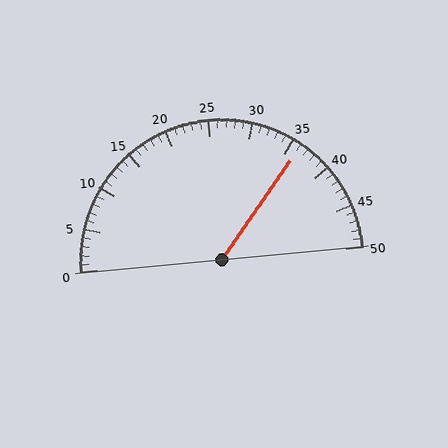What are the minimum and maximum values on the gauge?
The gauge ranges from 0 to 50.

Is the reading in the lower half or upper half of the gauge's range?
The reading is in the upper half of the range (0 to 50).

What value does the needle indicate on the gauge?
The needle indicates approximately 36.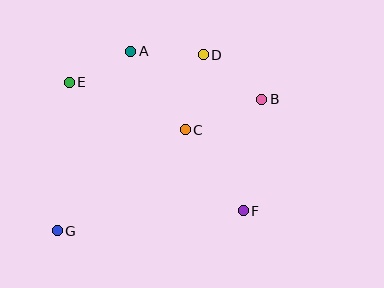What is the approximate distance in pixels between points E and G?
The distance between E and G is approximately 149 pixels.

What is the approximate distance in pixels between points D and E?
The distance between D and E is approximately 136 pixels.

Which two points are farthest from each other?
Points B and G are farthest from each other.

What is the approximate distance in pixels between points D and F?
The distance between D and F is approximately 161 pixels.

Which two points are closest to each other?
Points A and E are closest to each other.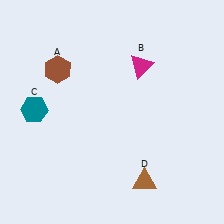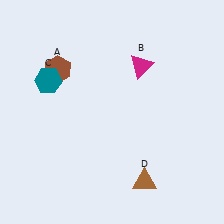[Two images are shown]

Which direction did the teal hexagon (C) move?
The teal hexagon (C) moved up.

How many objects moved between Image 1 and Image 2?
1 object moved between the two images.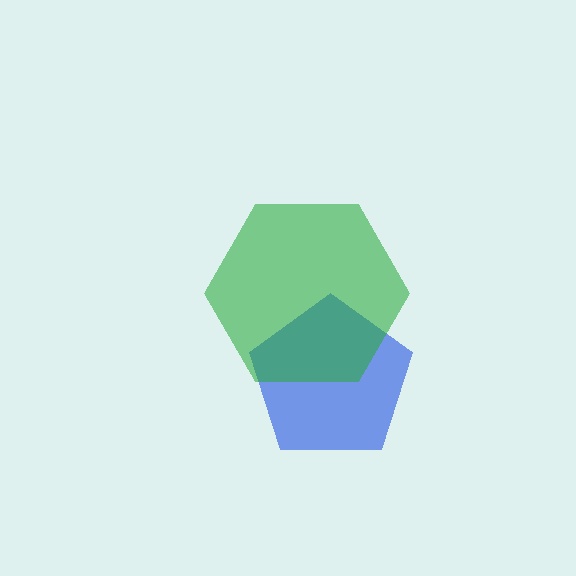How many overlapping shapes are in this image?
There are 2 overlapping shapes in the image.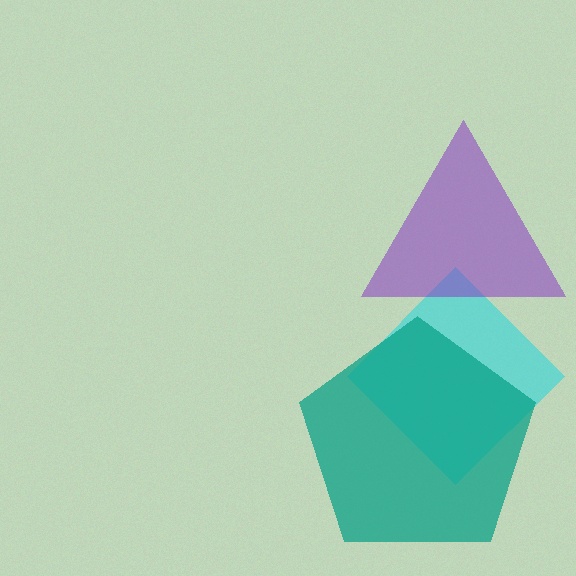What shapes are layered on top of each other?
The layered shapes are: a cyan diamond, a purple triangle, a teal pentagon.